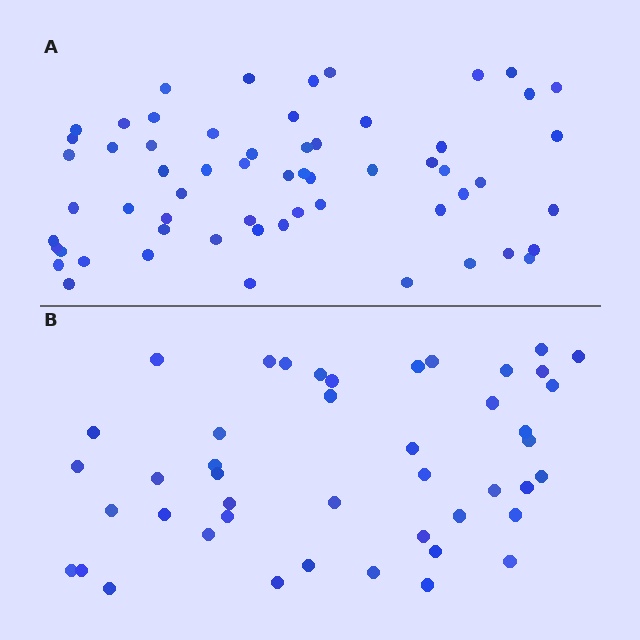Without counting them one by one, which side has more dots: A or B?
Region A (the top region) has more dots.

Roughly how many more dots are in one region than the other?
Region A has approximately 15 more dots than region B.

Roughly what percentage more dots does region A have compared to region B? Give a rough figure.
About 35% more.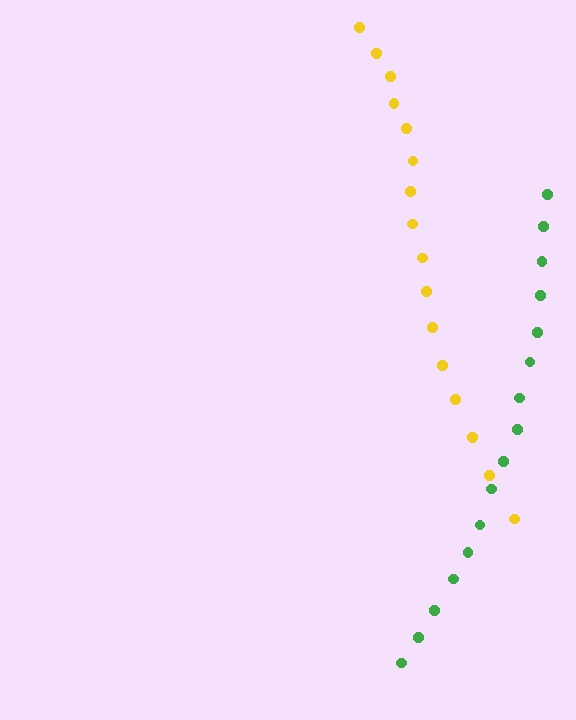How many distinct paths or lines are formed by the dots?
There are 2 distinct paths.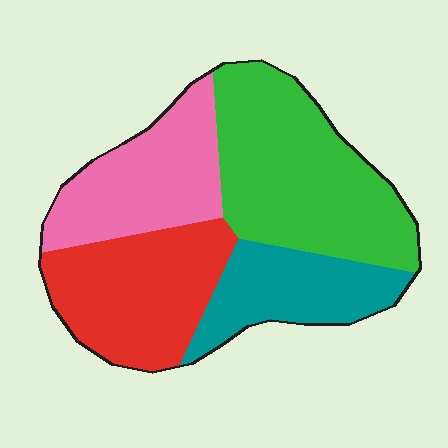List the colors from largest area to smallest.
From largest to smallest: green, red, pink, teal.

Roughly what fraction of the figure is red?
Red covers about 25% of the figure.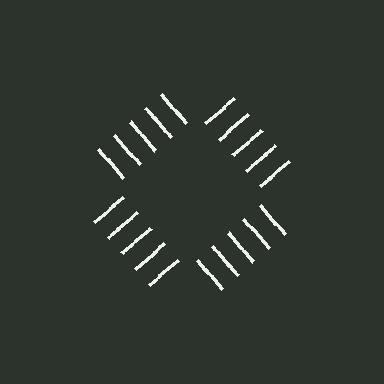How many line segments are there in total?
20 — 5 along each of the 4 edges.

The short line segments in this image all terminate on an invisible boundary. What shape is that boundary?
An illusory square — the line segments terminate on its edges but no continuous stroke is drawn.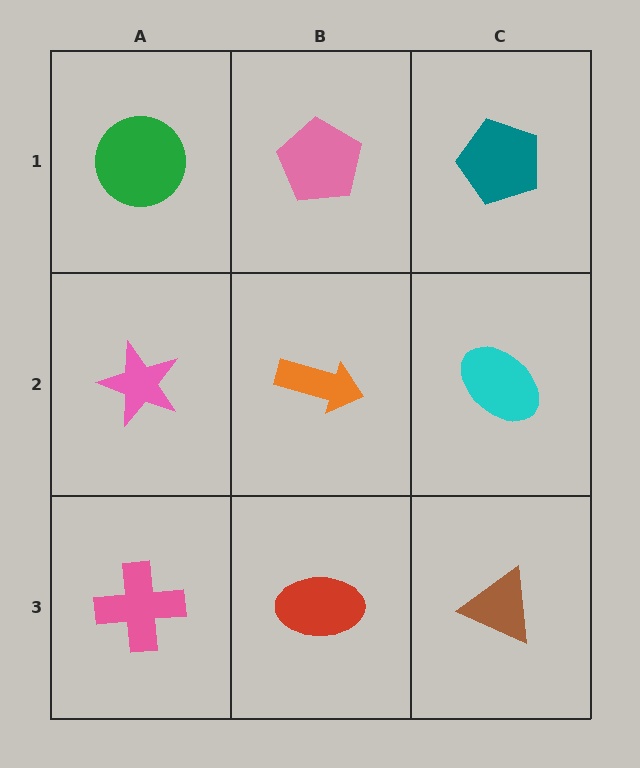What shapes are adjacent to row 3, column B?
An orange arrow (row 2, column B), a pink cross (row 3, column A), a brown triangle (row 3, column C).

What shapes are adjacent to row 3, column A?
A pink star (row 2, column A), a red ellipse (row 3, column B).